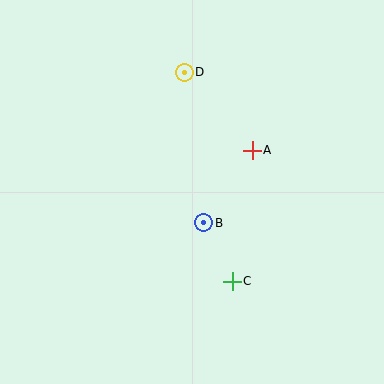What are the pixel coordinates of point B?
Point B is at (204, 223).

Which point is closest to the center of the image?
Point B at (204, 223) is closest to the center.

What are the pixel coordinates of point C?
Point C is at (232, 281).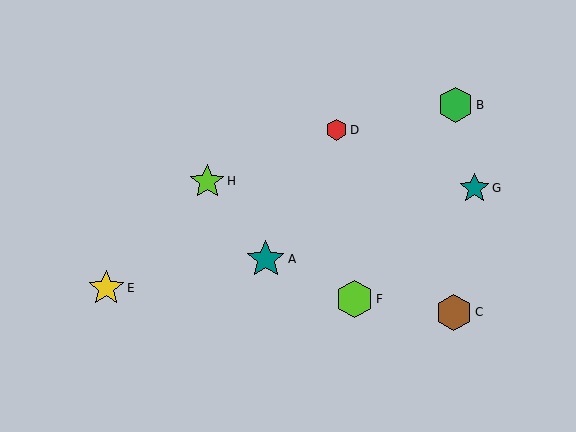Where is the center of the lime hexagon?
The center of the lime hexagon is at (354, 299).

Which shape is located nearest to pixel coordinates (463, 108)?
The green hexagon (labeled B) at (455, 105) is nearest to that location.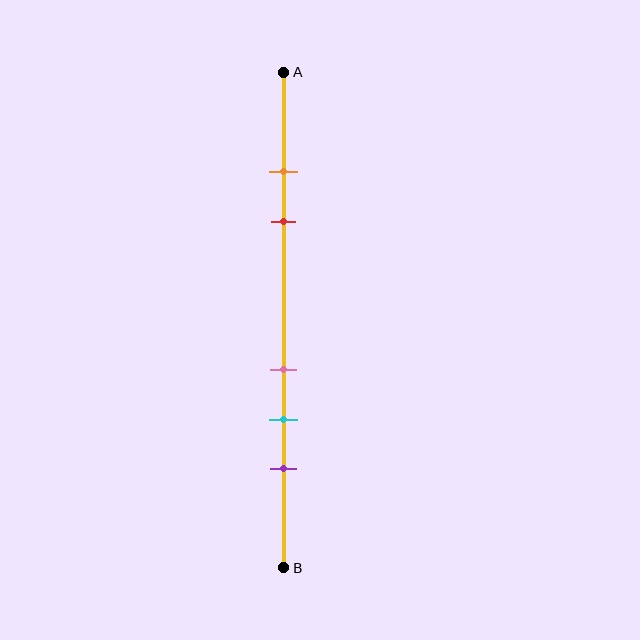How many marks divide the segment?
There are 5 marks dividing the segment.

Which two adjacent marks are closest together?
The orange and red marks are the closest adjacent pair.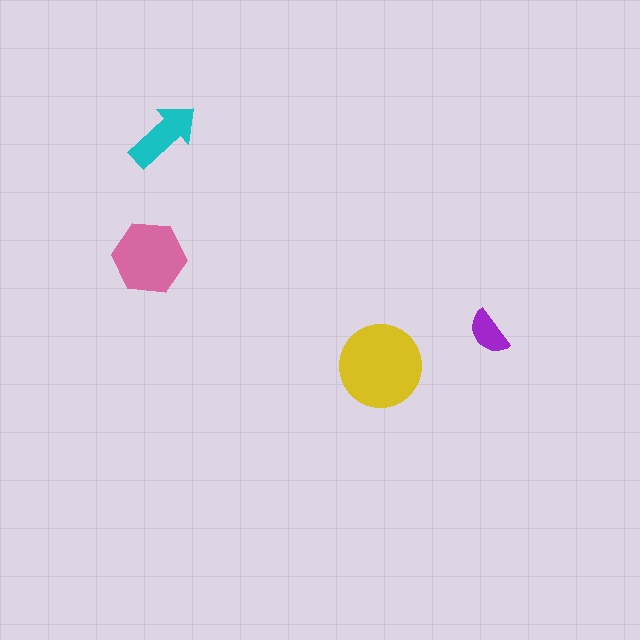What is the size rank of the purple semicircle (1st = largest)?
4th.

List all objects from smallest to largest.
The purple semicircle, the cyan arrow, the pink hexagon, the yellow circle.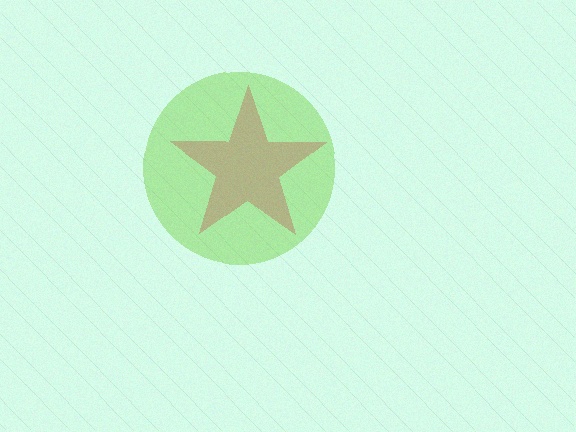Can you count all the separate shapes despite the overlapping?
Yes, there are 2 separate shapes.